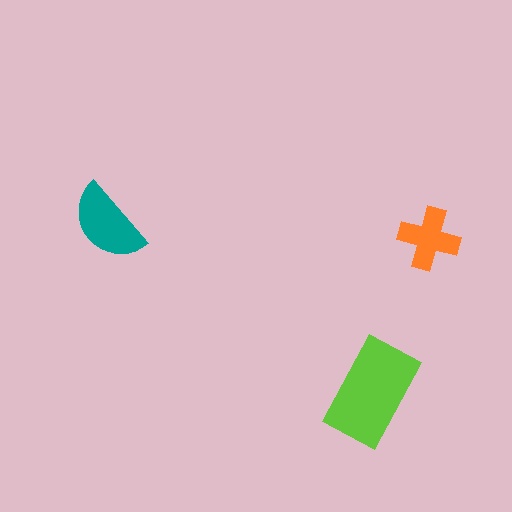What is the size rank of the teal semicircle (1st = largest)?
2nd.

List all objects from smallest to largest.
The orange cross, the teal semicircle, the lime rectangle.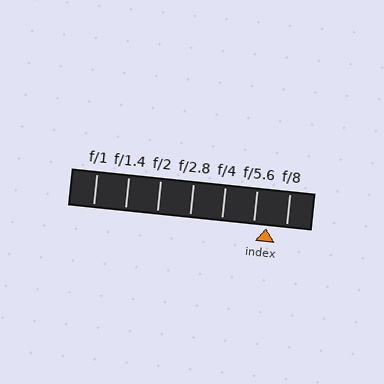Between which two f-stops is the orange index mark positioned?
The index mark is between f/5.6 and f/8.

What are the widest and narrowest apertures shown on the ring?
The widest aperture shown is f/1 and the narrowest is f/8.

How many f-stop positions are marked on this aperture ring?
There are 7 f-stop positions marked.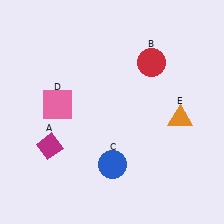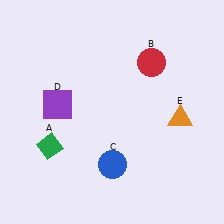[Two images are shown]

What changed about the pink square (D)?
In Image 1, D is pink. In Image 2, it changed to purple.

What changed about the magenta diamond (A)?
In Image 1, A is magenta. In Image 2, it changed to green.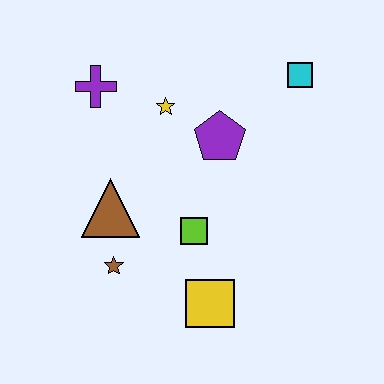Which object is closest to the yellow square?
The lime square is closest to the yellow square.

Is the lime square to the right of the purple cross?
Yes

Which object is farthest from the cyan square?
The brown star is farthest from the cyan square.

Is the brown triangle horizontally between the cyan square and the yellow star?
No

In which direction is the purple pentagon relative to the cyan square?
The purple pentagon is to the left of the cyan square.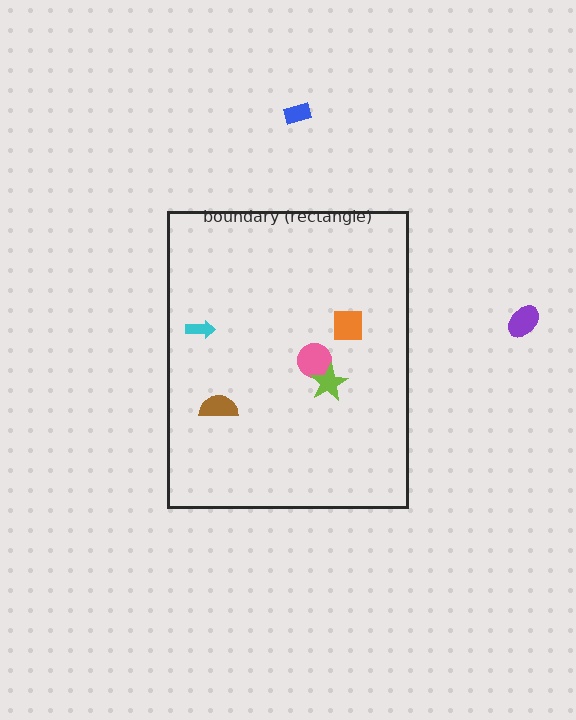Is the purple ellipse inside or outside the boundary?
Outside.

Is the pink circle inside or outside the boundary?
Inside.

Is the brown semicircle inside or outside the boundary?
Inside.